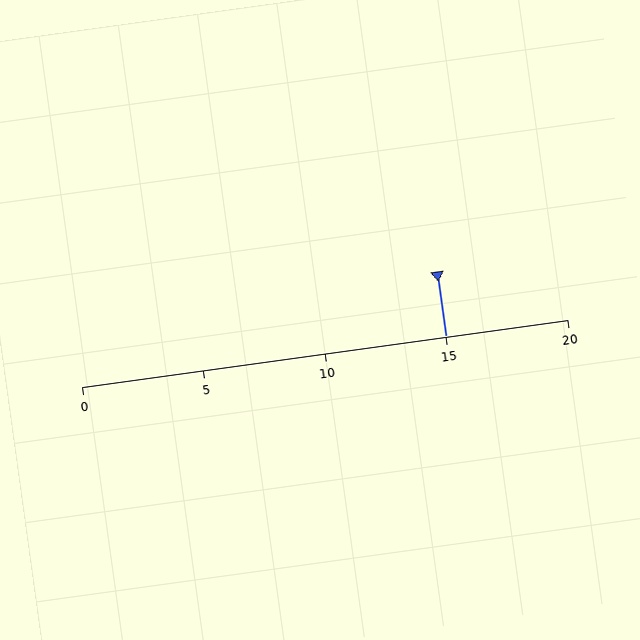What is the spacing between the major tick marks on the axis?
The major ticks are spaced 5 apart.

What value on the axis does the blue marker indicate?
The marker indicates approximately 15.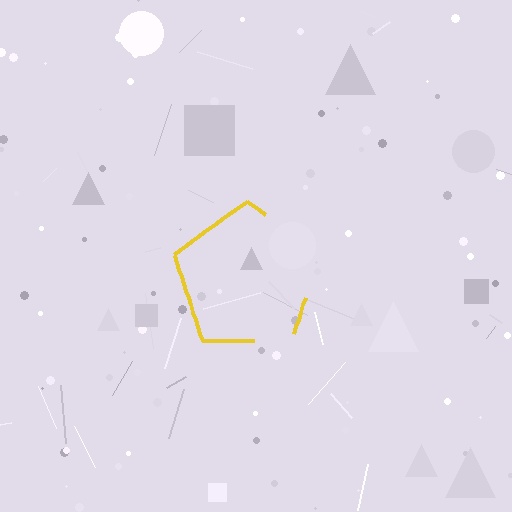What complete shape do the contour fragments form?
The contour fragments form a pentagon.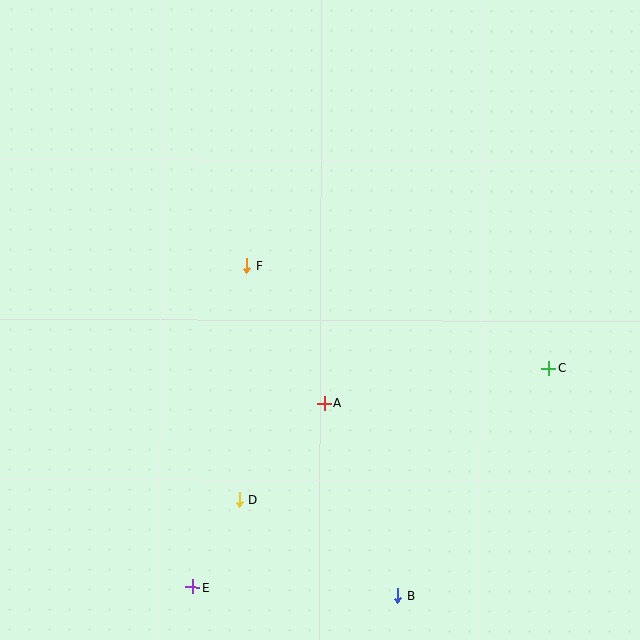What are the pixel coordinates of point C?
Point C is at (549, 368).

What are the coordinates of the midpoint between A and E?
The midpoint between A and E is at (258, 495).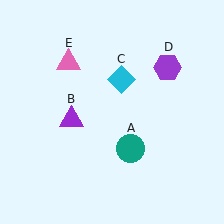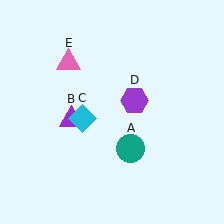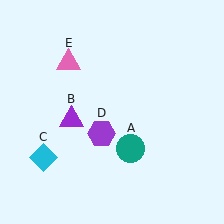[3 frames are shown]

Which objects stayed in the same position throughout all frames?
Teal circle (object A) and purple triangle (object B) and pink triangle (object E) remained stationary.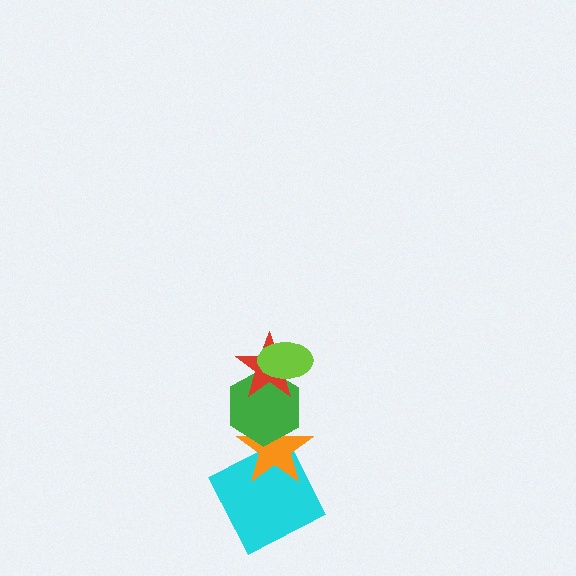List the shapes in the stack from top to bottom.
From top to bottom: the lime ellipse, the red star, the green hexagon, the orange star, the cyan square.